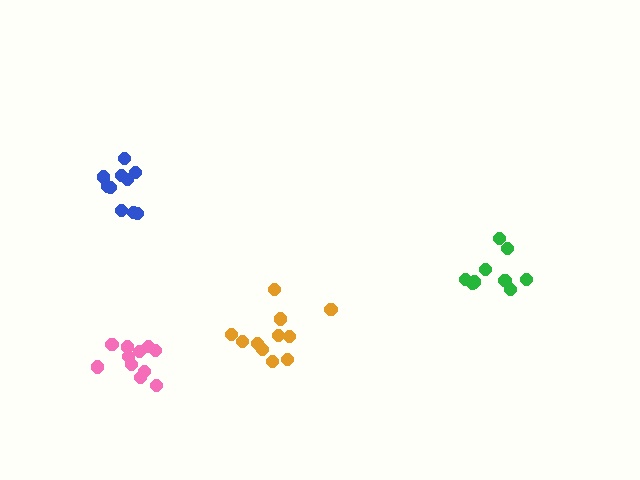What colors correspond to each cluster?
The clusters are colored: orange, pink, green, blue.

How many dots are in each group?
Group 1: 11 dots, Group 2: 11 dots, Group 3: 9 dots, Group 4: 10 dots (41 total).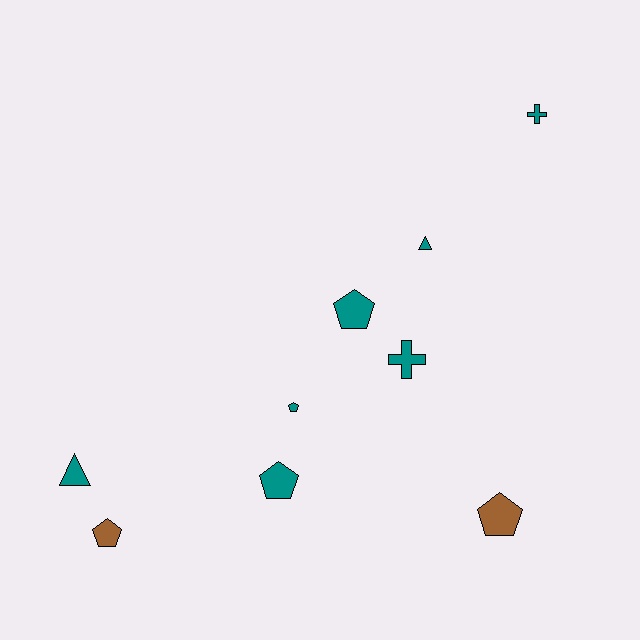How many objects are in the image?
There are 9 objects.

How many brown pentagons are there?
There are 2 brown pentagons.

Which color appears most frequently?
Teal, with 7 objects.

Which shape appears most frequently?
Pentagon, with 5 objects.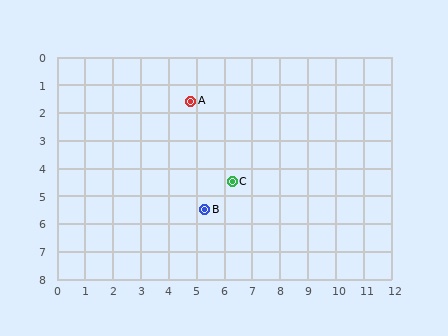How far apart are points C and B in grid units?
Points C and B are about 1.4 grid units apart.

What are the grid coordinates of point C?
Point C is at approximately (6.3, 4.5).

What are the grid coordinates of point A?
Point A is at approximately (4.8, 1.6).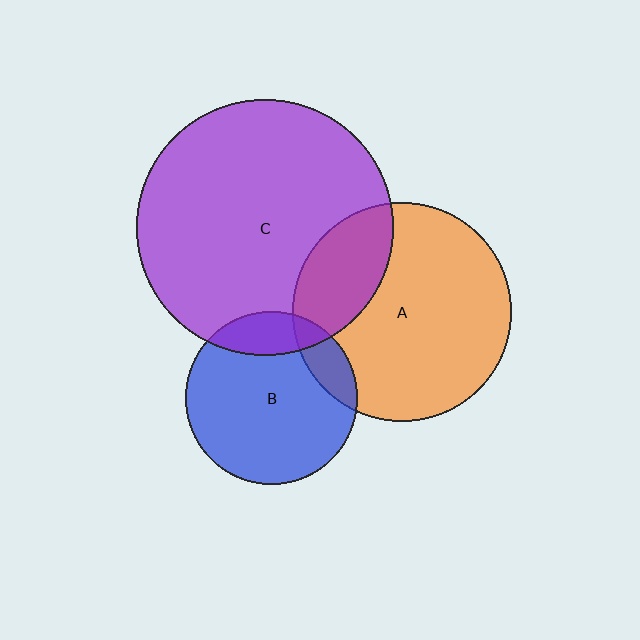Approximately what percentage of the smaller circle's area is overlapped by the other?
Approximately 15%.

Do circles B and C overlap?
Yes.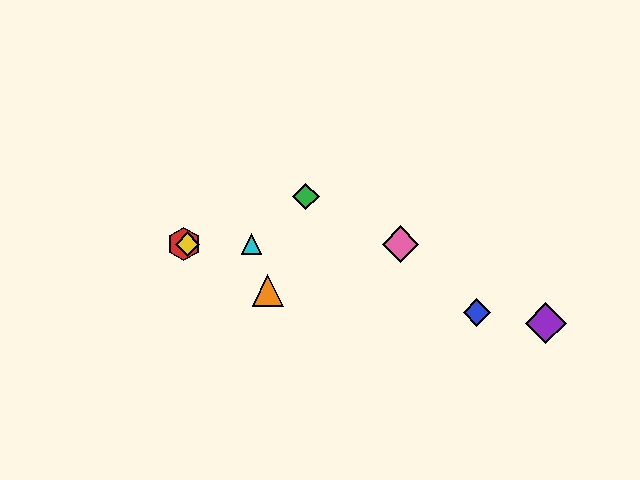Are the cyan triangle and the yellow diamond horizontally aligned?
Yes, both are at y≈244.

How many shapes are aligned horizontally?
4 shapes (the red hexagon, the yellow diamond, the cyan triangle, the pink diamond) are aligned horizontally.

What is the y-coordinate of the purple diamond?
The purple diamond is at y≈323.